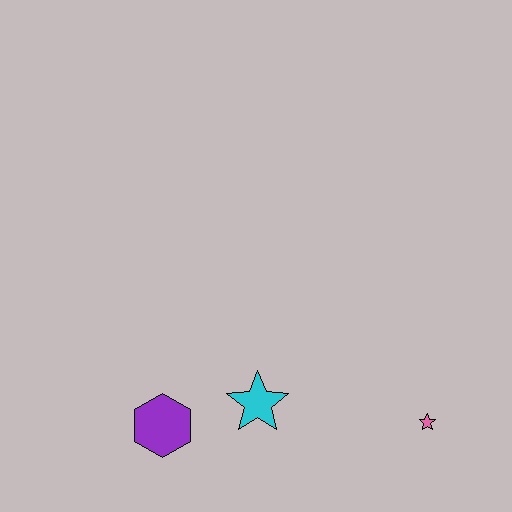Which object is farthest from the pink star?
The purple hexagon is farthest from the pink star.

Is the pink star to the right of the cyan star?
Yes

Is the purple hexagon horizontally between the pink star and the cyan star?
No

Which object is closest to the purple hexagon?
The cyan star is closest to the purple hexagon.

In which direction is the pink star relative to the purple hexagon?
The pink star is to the right of the purple hexagon.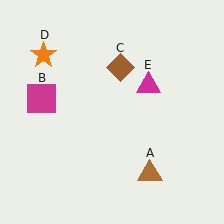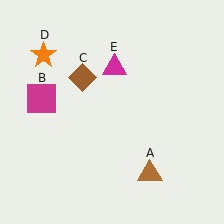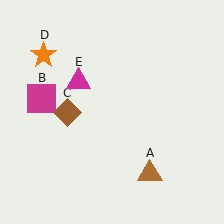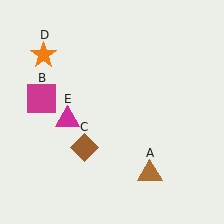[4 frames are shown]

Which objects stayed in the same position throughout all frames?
Brown triangle (object A) and magenta square (object B) and orange star (object D) remained stationary.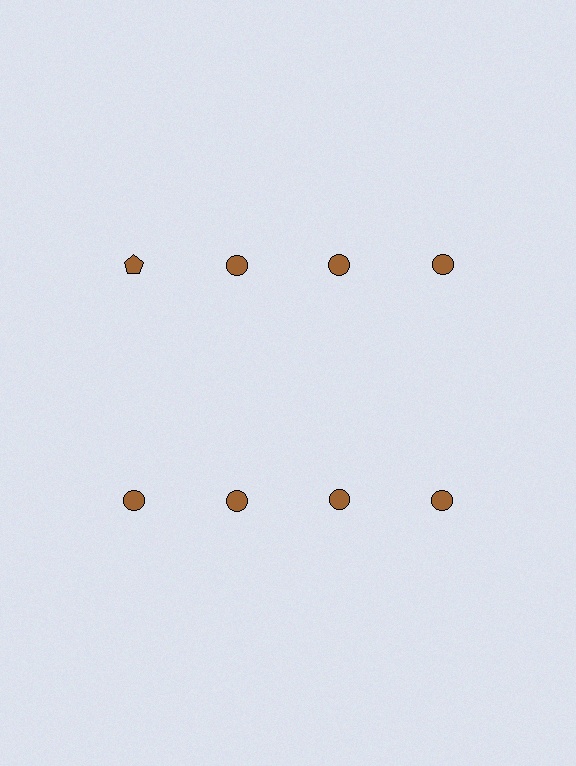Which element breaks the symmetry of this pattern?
The brown pentagon in the top row, leftmost column breaks the symmetry. All other shapes are brown circles.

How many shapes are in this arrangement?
There are 8 shapes arranged in a grid pattern.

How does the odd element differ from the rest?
It has a different shape: pentagon instead of circle.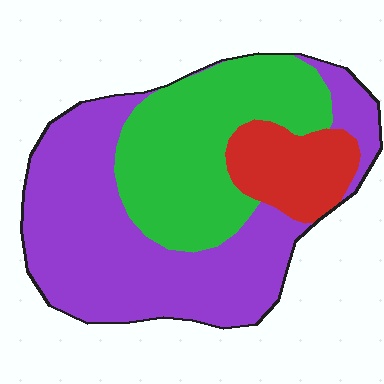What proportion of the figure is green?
Green takes up between a quarter and a half of the figure.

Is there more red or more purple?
Purple.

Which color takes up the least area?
Red, at roughly 15%.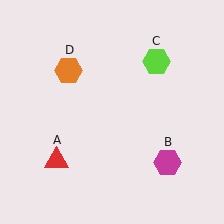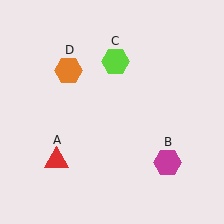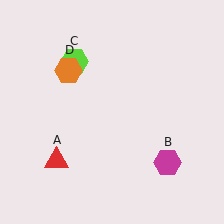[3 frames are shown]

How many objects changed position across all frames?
1 object changed position: lime hexagon (object C).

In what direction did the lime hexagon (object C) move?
The lime hexagon (object C) moved left.